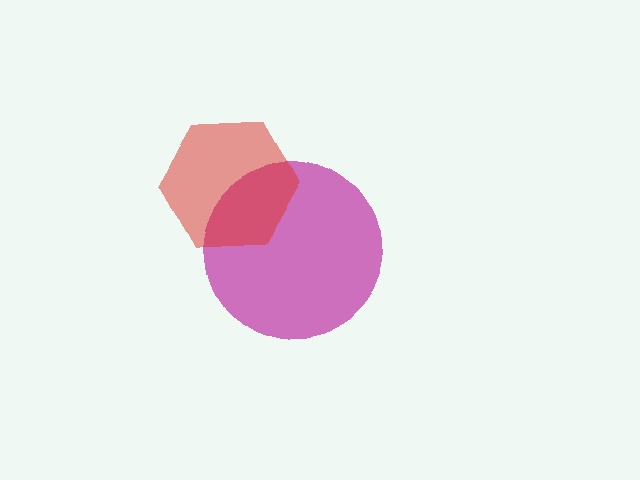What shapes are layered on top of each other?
The layered shapes are: a magenta circle, a red hexagon.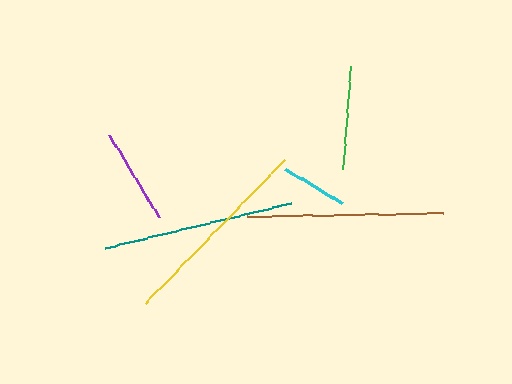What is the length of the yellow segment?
The yellow segment is approximately 200 pixels long.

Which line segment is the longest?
The yellow line is the longest at approximately 200 pixels.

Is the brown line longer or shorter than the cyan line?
The brown line is longer than the cyan line.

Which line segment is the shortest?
The cyan line is the shortest at approximately 67 pixels.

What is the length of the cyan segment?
The cyan segment is approximately 67 pixels long.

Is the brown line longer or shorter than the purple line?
The brown line is longer than the purple line.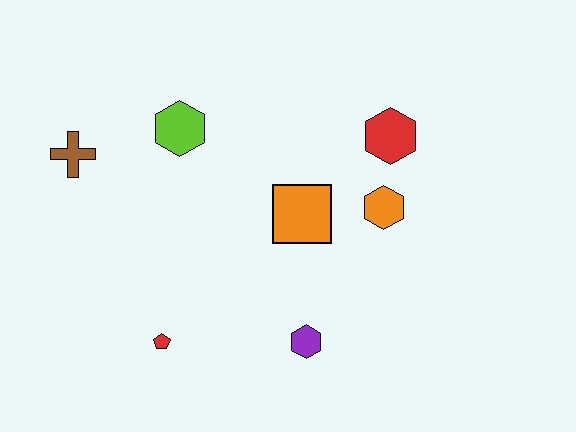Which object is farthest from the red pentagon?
The red hexagon is farthest from the red pentagon.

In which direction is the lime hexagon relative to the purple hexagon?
The lime hexagon is above the purple hexagon.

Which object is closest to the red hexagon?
The orange hexagon is closest to the red hexagon.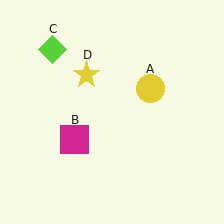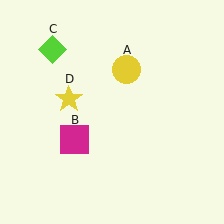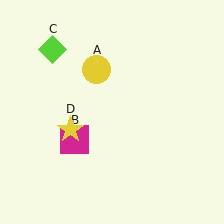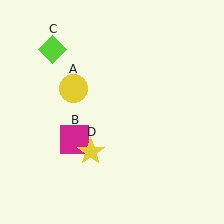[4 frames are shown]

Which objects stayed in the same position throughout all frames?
Magenta square (object B) and lime diamond (object C) remained stationary.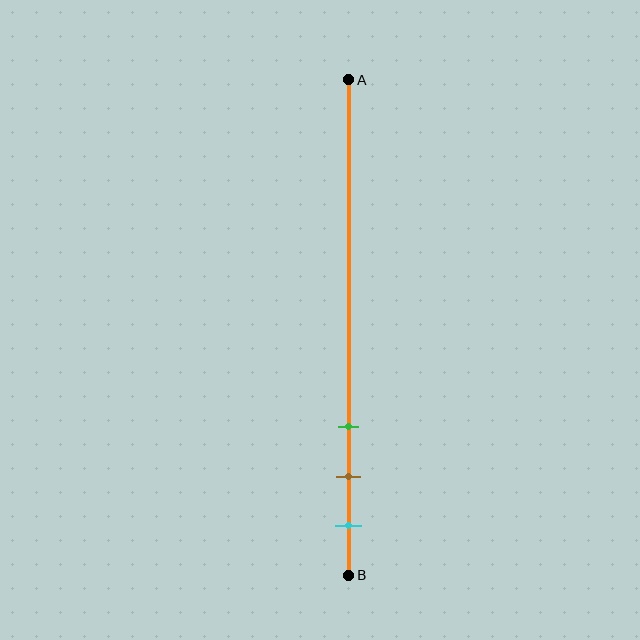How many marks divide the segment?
There are 3 marks dividing the segment.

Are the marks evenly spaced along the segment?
Yes, the marks are approximately evenly spaced.